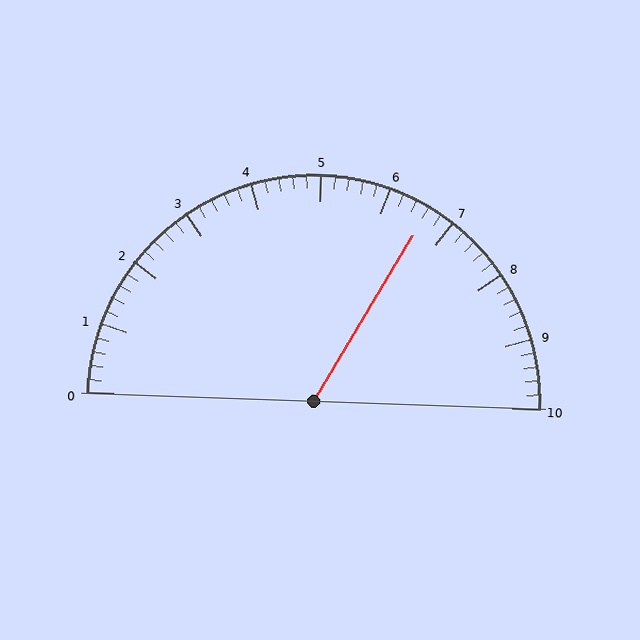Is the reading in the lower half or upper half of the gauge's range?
The reading is in the upper half of the range (0 to 10).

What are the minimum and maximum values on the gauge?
The gauge ranges from 0 to 10.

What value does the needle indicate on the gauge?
The needle indicates approximately 6.6.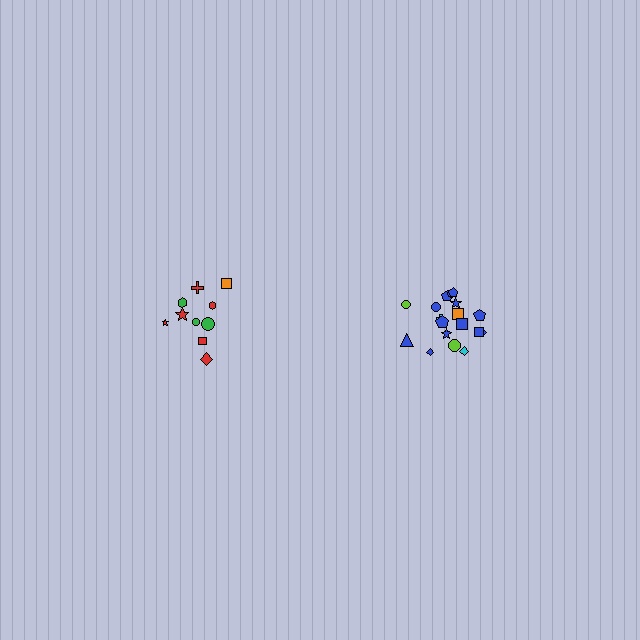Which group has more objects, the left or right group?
The right group.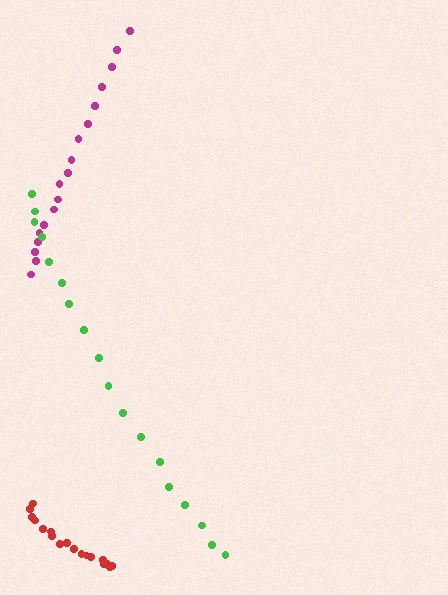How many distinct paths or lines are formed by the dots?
There are 3 distinct paths.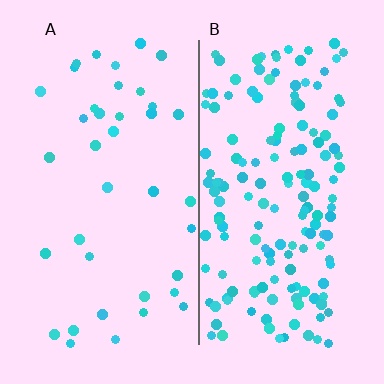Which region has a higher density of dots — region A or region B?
B (the right).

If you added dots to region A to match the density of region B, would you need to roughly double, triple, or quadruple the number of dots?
Approximately quadruple.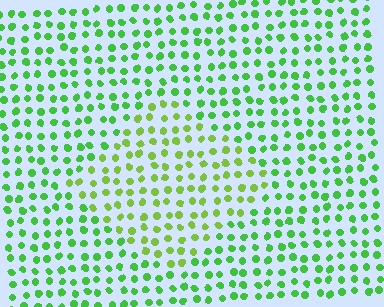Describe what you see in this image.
The image is filled with small green elements in a uniform arrangement. A diamond-shaped region is visible where the elements are tinted to a slightly different hue, forming a subtle color boundary.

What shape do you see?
I see a diamond.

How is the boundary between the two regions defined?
The boundary is defined purely by a slight shift in hue (about 27 degrees). Spacing, size, and orientation are identical on both sides.